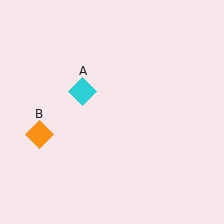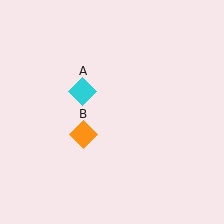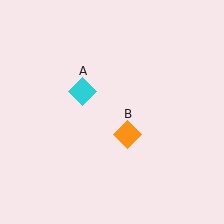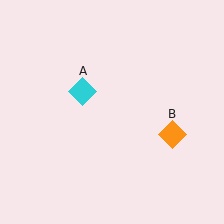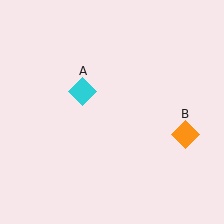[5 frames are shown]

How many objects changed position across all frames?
1 object changed position: orange diamond (object B).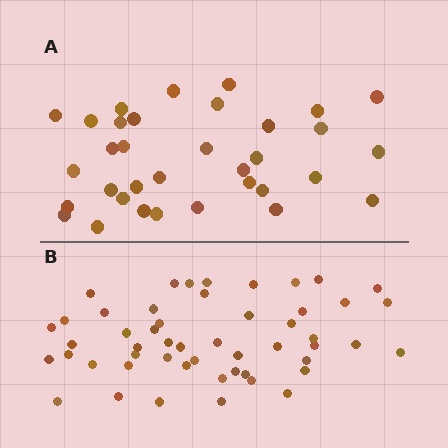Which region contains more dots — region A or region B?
Region B (the bottom region) has more dots.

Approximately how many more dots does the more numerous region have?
Region B has approximately 15 more dots than region A.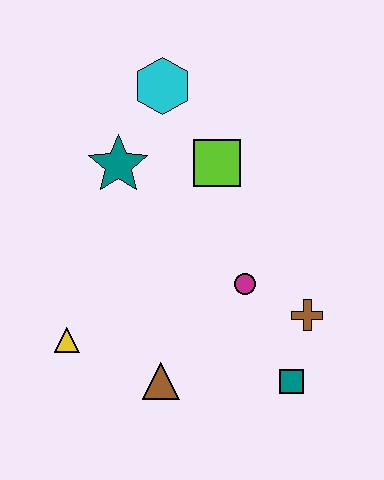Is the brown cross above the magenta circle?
No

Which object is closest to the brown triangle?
The yellow triangle is closest to the brown triangle.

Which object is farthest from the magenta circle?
The cyan hexagon is farthest from the magenta circle.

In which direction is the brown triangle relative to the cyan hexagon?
The brown triangle is below the cyan hexagon.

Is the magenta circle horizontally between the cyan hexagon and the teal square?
Yes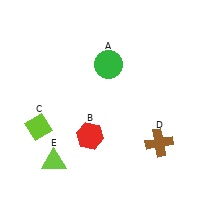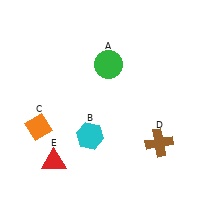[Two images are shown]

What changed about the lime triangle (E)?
In Image 1, E is lime. In Image 2, it changed to red.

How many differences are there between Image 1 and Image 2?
There are 3 differences between the two images.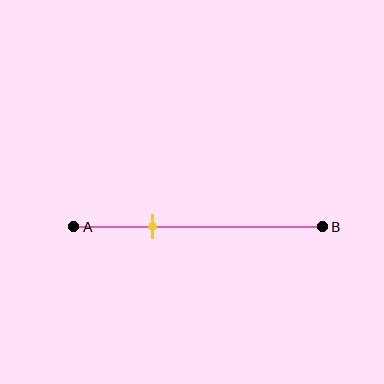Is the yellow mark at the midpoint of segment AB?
No, the mark is at about 30% from A, not at the 50% midpoint.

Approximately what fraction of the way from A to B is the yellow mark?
The yellow mark is approximately 30% of the way from A to B.